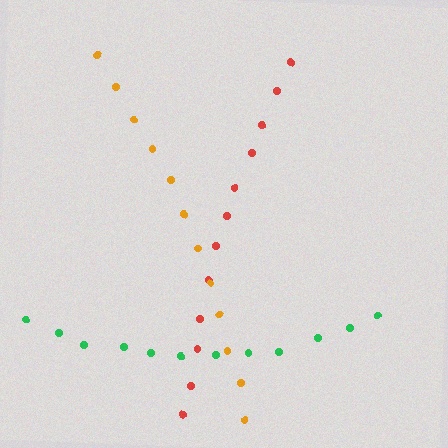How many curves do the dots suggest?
There are 3 distinct paths.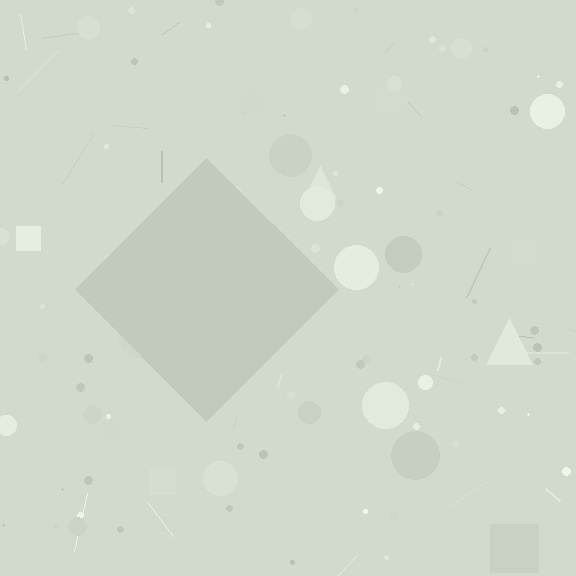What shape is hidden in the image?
A diamond is hidden in the image.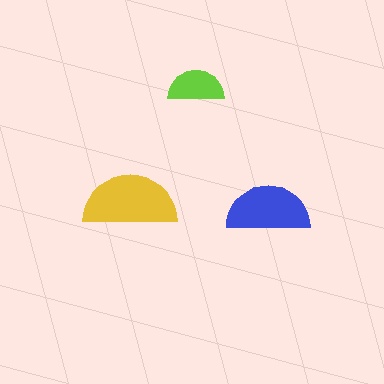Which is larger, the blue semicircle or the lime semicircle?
The blue one.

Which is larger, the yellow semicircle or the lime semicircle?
The yellow one.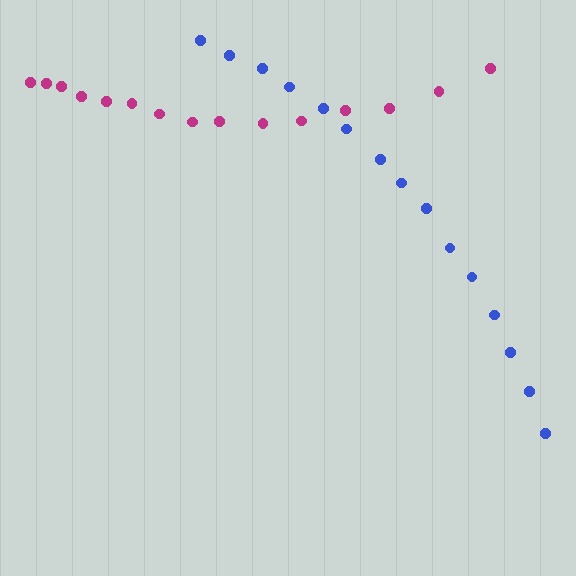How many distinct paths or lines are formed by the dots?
There are 2 distinct paths.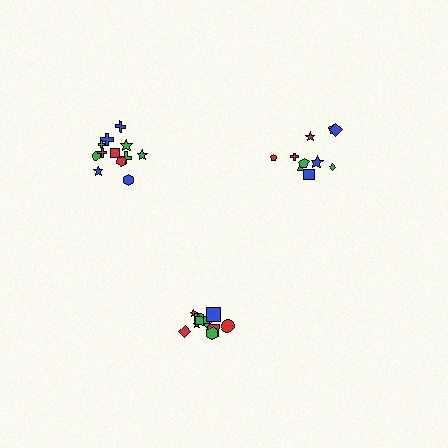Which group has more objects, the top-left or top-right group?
The top-left group.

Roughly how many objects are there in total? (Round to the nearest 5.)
Roughly 35 objects in total.